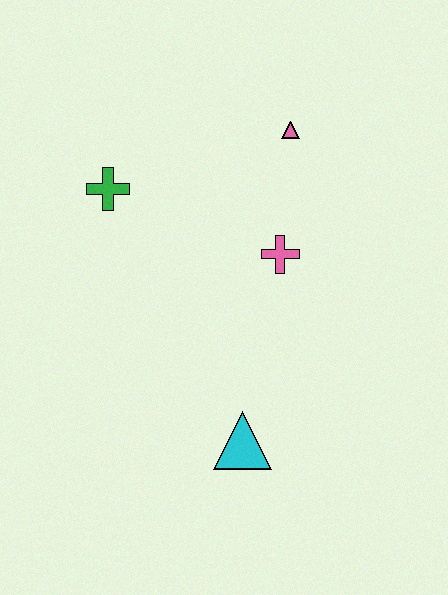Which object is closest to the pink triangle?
The pink cross is closest to the pink triangle.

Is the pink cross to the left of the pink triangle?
Yes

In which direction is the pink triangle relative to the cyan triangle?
The pink triangle is above the cyan triangle.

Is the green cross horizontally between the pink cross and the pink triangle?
No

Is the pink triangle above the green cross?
Yes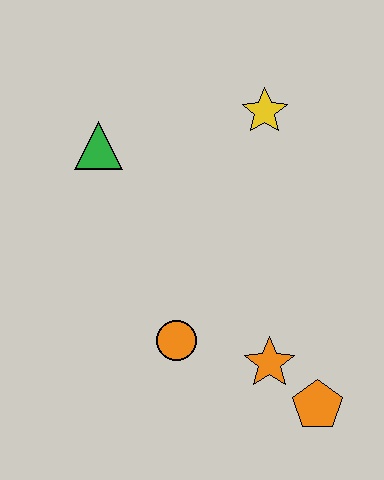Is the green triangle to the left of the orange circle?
Yes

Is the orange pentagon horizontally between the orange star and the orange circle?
No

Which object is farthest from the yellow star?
The orange pentagon is farthest from the yellow star.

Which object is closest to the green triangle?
The yellow star is closest to the green triangle.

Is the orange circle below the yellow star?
Yes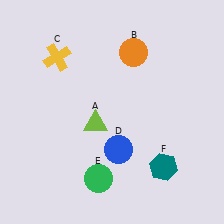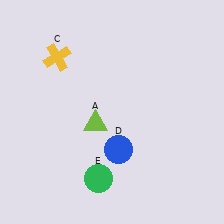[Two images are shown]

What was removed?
The teal hexagon (F), the orange circle (B) were removed in Image 2.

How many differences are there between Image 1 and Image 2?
There are 2 differences between the two images.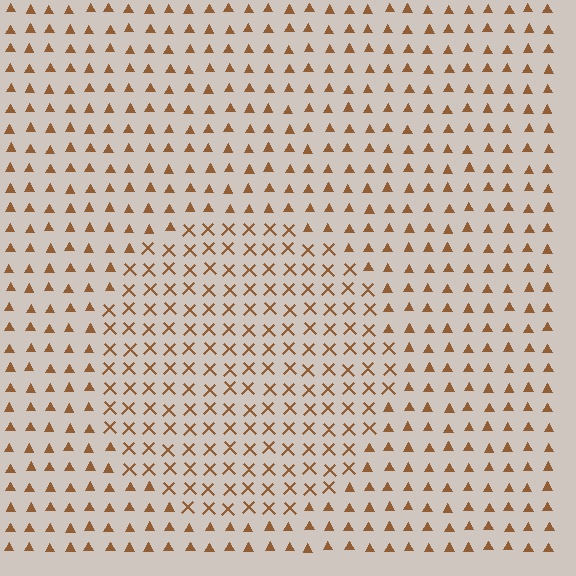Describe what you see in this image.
The image is filled with small brown elements arranged in a uniform grid. A circle-shaped region contains X marks, while the surrounding area contains triangles. The boundary is defined purely by the change in element shape.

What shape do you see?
I see a circle.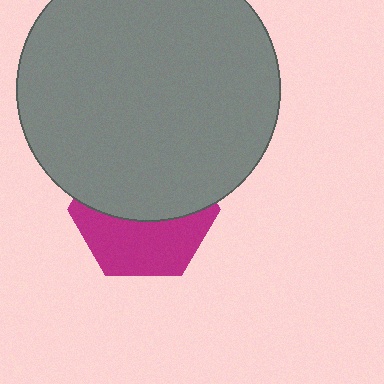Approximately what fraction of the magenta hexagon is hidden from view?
Roughly 55% of the magenta hexagon is hidden behind the gray circle.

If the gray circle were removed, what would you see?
You would see the complete magenta hexagon.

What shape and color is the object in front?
The object in front is a gray circle.